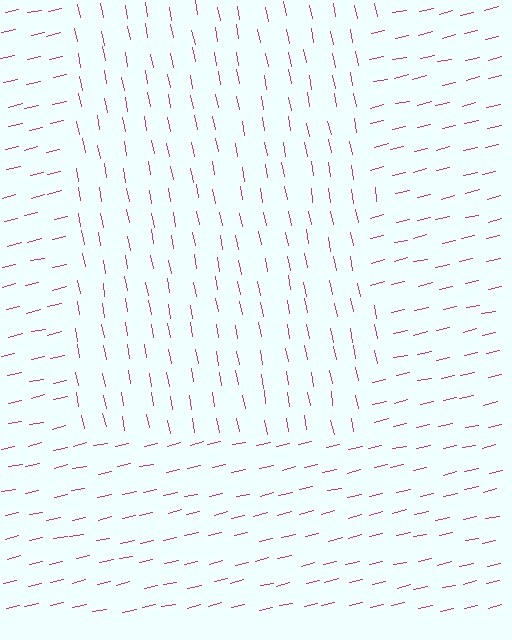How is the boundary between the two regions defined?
The boundary is defined purely by a change in line orientation (approximately 88 degrees difference). All lines are the same color and thickness.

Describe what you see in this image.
The image is filled with small magenta line segments. A rectangle region in the image has lines oriented differently from the surrounding lines, creating a visible texture boundary.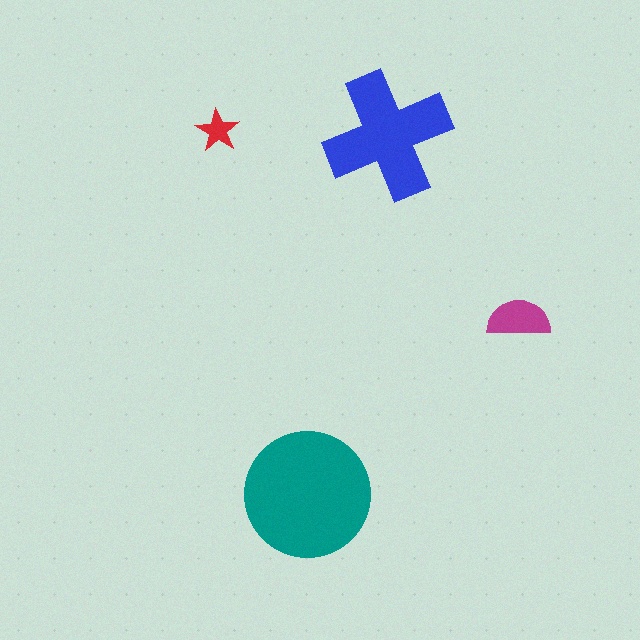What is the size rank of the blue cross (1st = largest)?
2nd.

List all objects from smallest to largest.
The red star, the magenta semicircle, the blue cross, the teal circle.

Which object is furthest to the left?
The red star is leftmost.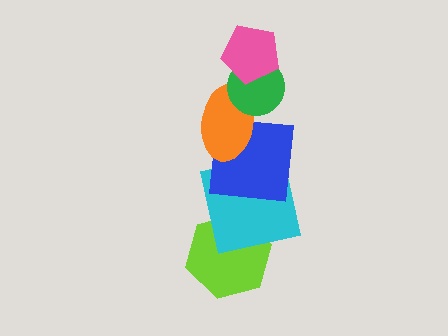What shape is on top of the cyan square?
The blue square is on top of the cyan square.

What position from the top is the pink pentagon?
The pink pentagon is 1st from the top.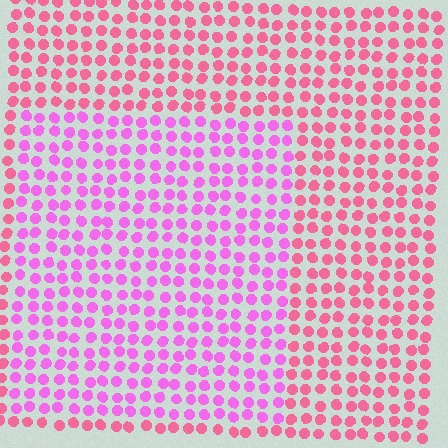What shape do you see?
I see a rectangle.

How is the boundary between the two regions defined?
The boundary is defined purely by a slight shift in hue (about 35 degrees). Spacing, size, and orientation are identical on both sides.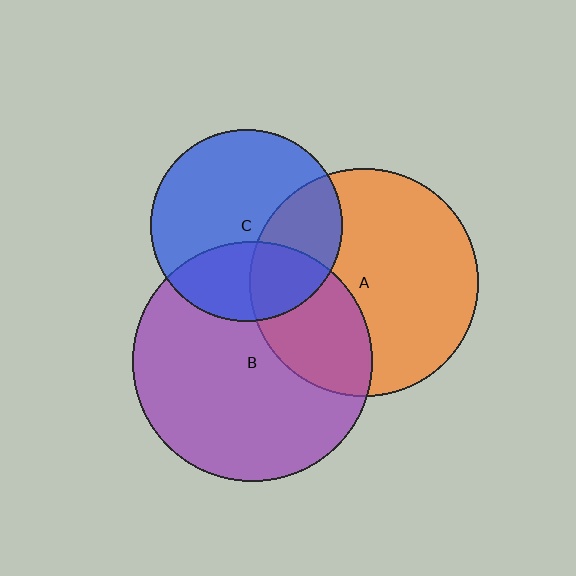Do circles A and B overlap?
Yes.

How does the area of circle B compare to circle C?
Approximately 1.6 times.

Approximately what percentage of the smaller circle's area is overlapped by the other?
Approximately 30%.